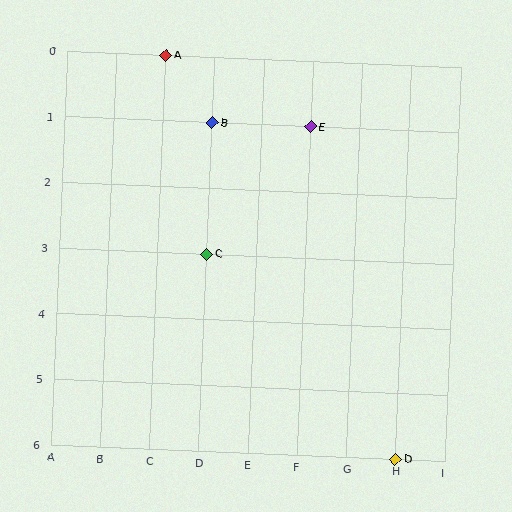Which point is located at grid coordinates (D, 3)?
Point C is at (D, 3).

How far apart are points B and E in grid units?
Points B and E are 2 columns apart.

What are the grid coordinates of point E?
Point E is at grid coordinates (F, 1).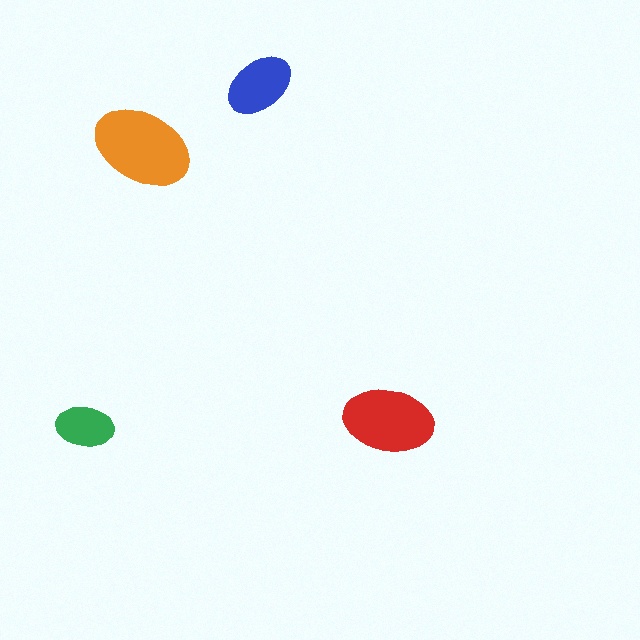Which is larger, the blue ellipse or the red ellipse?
The red one.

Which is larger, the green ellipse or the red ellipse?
The red one.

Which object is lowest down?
The green ellipse is bottommost.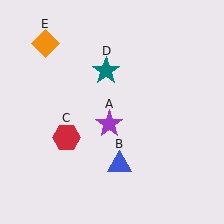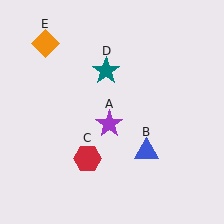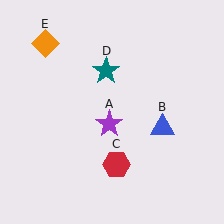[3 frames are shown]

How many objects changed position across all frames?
2 objects changed position: blue triangle (object B), red hexagon (object C).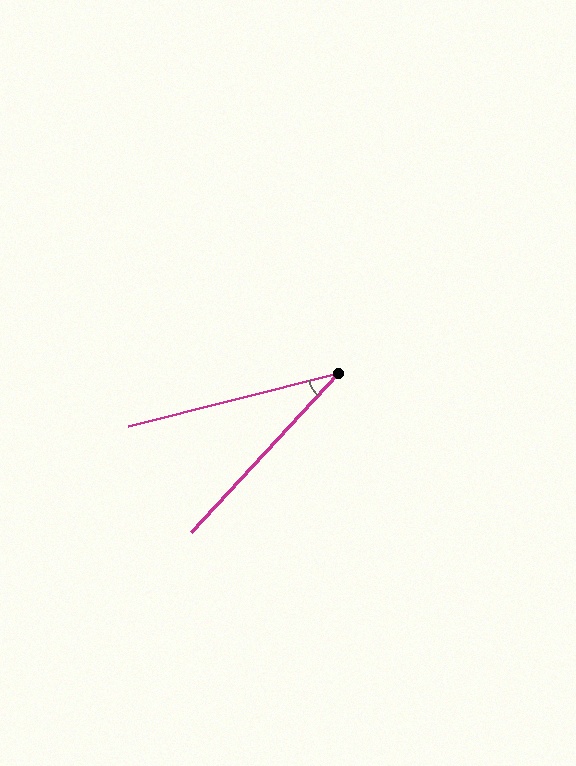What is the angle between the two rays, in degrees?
Approximately 33 degrees.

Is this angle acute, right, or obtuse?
It is acute.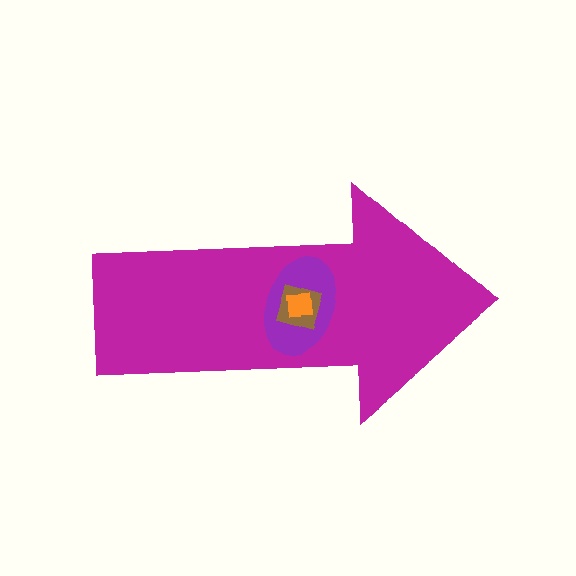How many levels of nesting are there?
4.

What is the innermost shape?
The orange square.